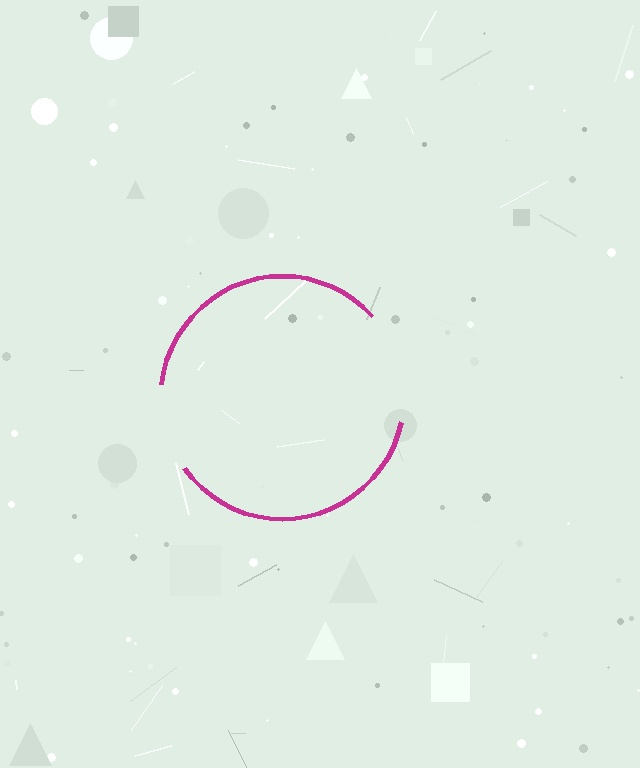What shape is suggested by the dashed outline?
The dashed outline suggests a circle.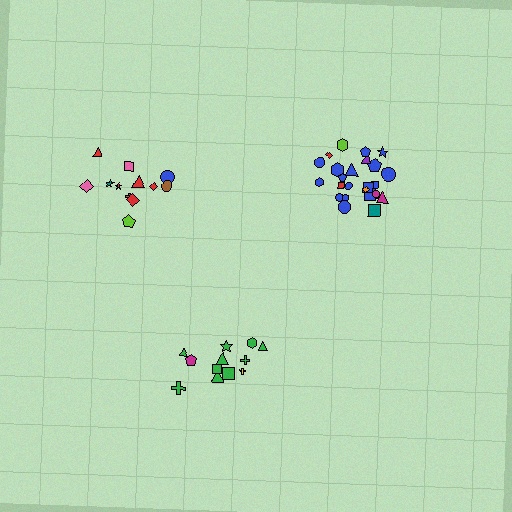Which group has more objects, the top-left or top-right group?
The top-right group.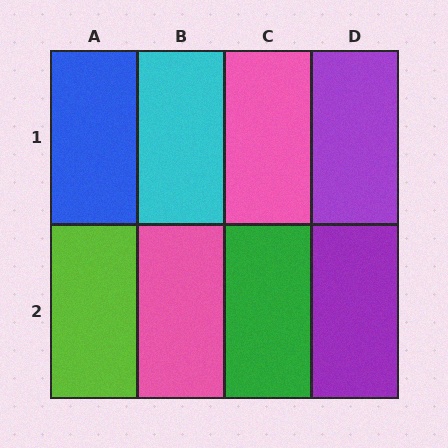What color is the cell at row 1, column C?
Pink.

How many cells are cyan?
1 cell is cyan.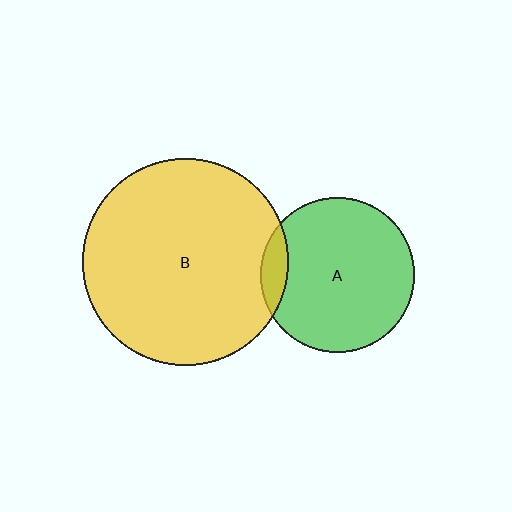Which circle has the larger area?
Circle B (yellow).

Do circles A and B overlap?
Yes.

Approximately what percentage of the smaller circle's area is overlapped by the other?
Approximately 10%.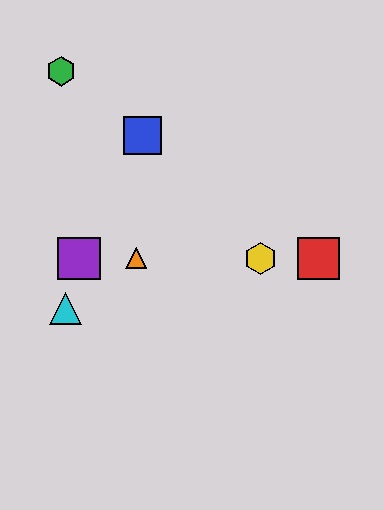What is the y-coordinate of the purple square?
The purple square is at y≈258.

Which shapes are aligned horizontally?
The red square, the yellow hexagon, the purple square, the orange triangle are aligned horizontally.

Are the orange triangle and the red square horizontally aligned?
Yes, both are at y≈258.